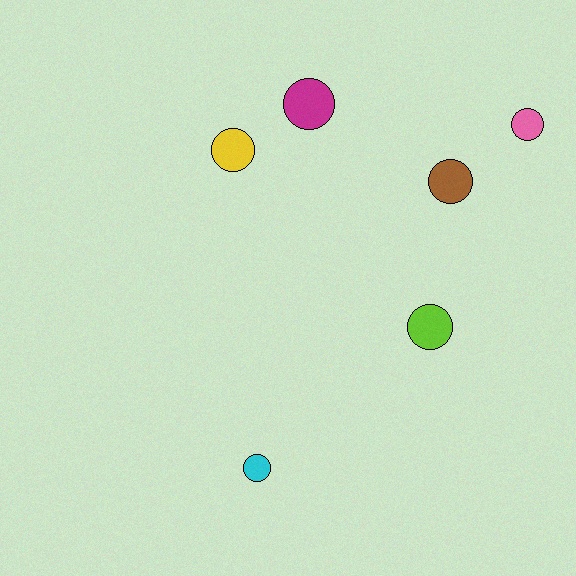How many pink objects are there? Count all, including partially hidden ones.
There is 1 pink object.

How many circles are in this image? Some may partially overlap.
There are 6 circles.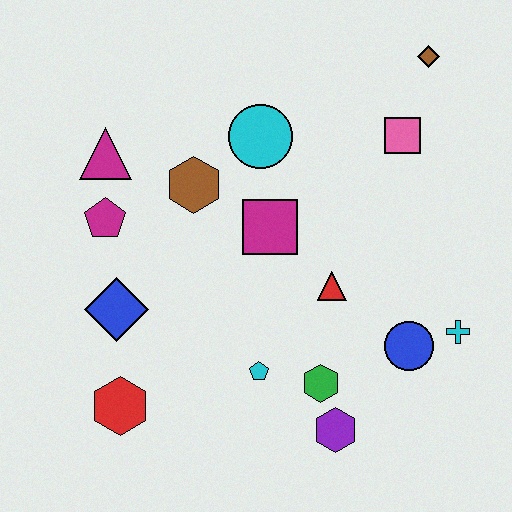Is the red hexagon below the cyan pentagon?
Yes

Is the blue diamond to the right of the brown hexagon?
No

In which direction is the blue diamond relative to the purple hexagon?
The blue diamond is to the left of the purple hexagon.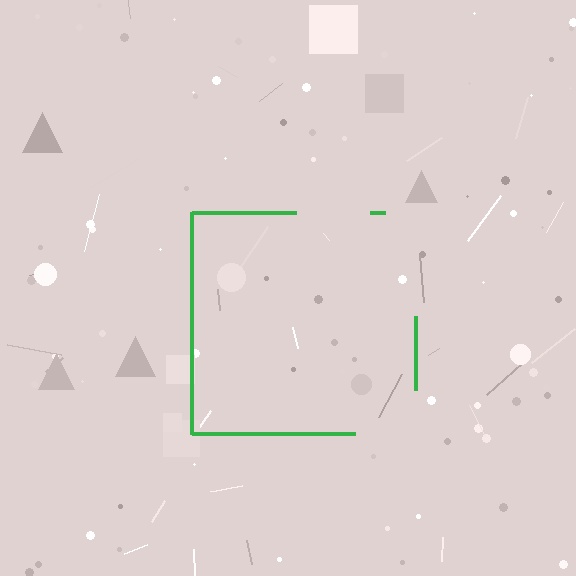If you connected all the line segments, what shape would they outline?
They would outline a square.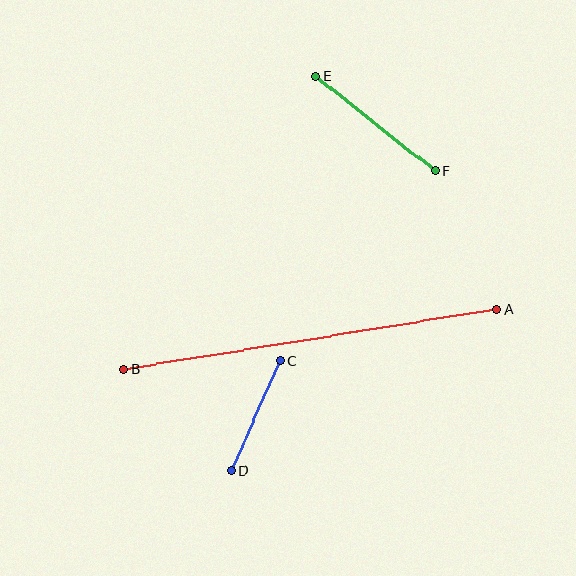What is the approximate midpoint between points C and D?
The midpoint is at approximately (256, 416) pixels.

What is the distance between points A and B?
The distance is approximately 378 pixels.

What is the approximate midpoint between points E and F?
The midpoint is at approximately (375, 123) pixels.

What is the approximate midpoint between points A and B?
The midpoint is at approximately (310, 339) pixels.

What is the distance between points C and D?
The distance is approximately 120 pixels.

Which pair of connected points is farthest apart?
Points A and B are farthest apart.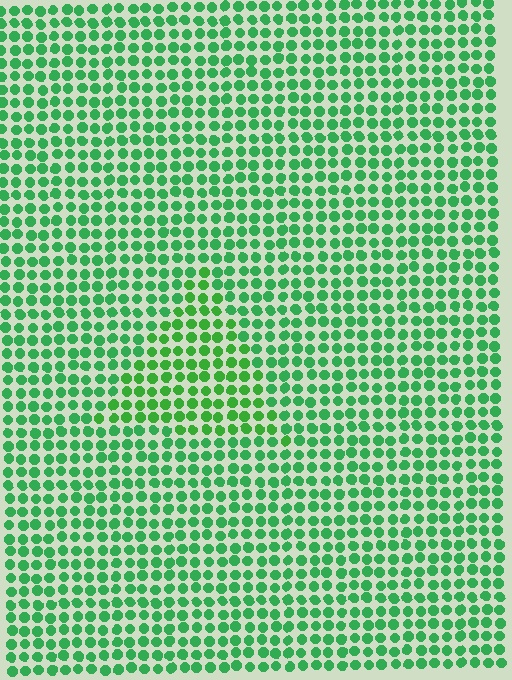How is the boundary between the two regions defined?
The boundary is defined purely by a slight shift in hue (about 18 degrees). Spacing, size, and orientation are identical on both sides.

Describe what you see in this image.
The image is filled with small green elements in a uniform arrangement. A triangle-shaped region is visible where the elements are tinted to a slightly different hue, forming a subtle color boundary.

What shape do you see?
I see a triangle.